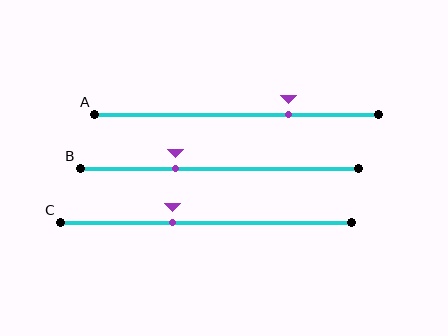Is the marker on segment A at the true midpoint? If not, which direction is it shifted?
No, the marker on segment A is shifted to the right by about 18% of the segment length.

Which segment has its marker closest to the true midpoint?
Segment C has its marker closest to the true midpoint.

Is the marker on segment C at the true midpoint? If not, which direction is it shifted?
No, the marker on segment C is shifted to the left by about 11% of the segment length.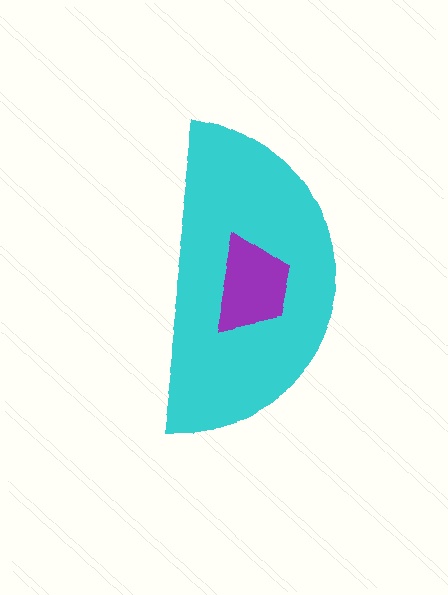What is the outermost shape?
The cyan semicircle.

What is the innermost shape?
The purple trapezoid.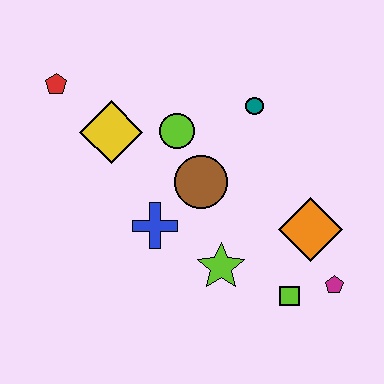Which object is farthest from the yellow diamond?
The magenta pentagon is farthest from the yellow diamond.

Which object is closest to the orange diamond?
The magenta pentagon is closest to the orange diamond.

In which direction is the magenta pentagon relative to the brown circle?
The magenta pentagon is to the right of the brown circle.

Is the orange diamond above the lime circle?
No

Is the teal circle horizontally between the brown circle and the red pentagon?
No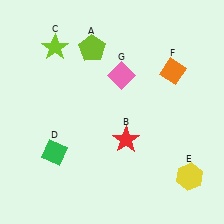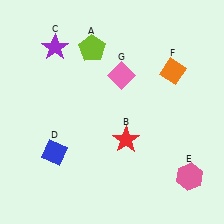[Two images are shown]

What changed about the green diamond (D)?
In Image 1, D is green. In Image 2, it changed to blue.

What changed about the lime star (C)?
In Image 1, C is lime. In Image 2, it changed to purple.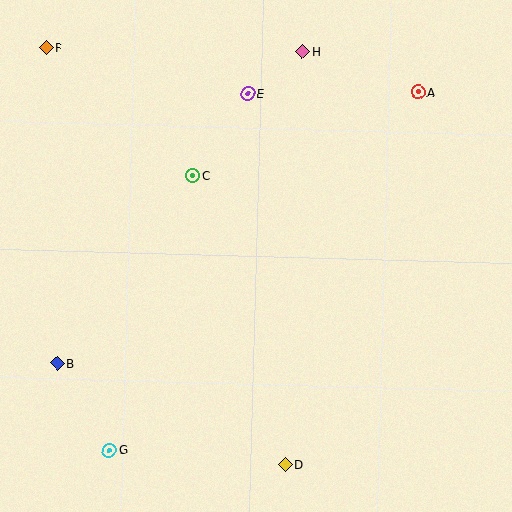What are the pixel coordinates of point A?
Point A is at (418, 92).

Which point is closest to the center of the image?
Point C at (193, 176) is closest to the center.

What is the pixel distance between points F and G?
The distance between F and G is 407 pixels.